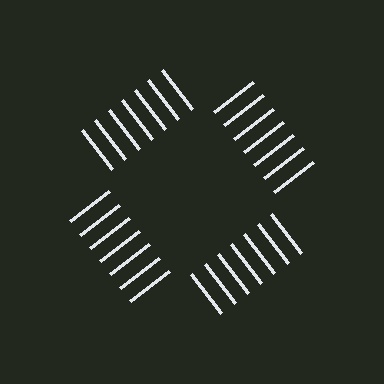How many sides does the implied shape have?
4 sides — the line-ends trace a square.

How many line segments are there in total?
28 — 7 along each of the 4 edges.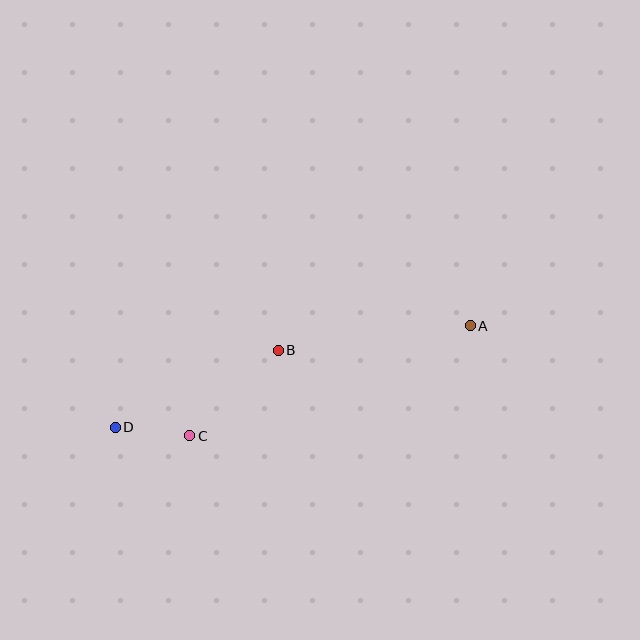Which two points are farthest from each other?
Points A and D are farthest from each other.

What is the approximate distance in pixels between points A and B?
The distance between A and B is approximately 193 pixels.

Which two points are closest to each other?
Points C and D are closest to each other.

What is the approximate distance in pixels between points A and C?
The distance between A and C is approximately 301 pixels.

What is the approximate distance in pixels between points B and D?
The distance between B and D is approximately 180 pixels.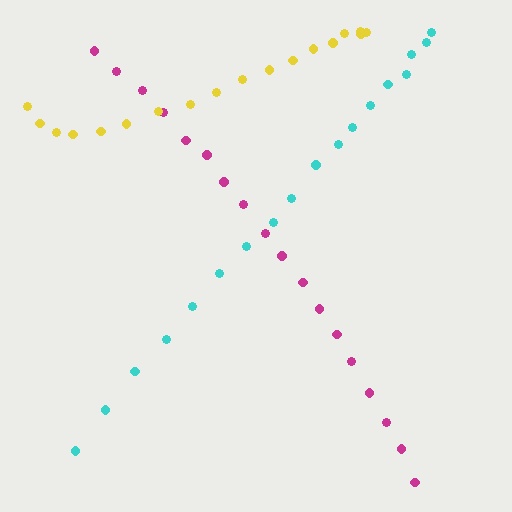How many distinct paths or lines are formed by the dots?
There are 3 distinct paths.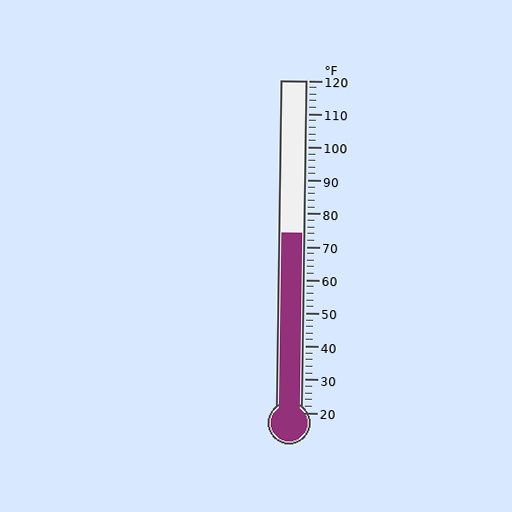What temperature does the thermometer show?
The thermometer shows approximately 74°F.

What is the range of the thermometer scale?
The thermometer scale ranges from 20°F to 120°F.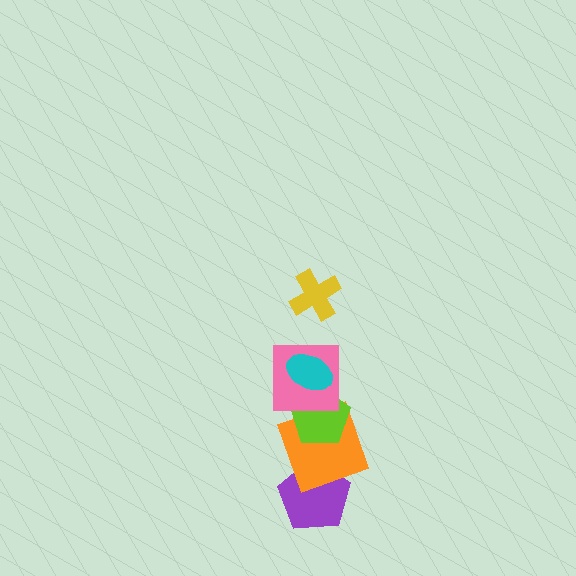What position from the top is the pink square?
The pink square is 3rd from the top.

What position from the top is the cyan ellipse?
The cyan ellipse is 2nd from the top.